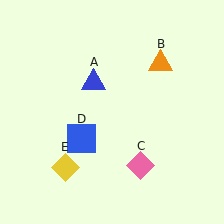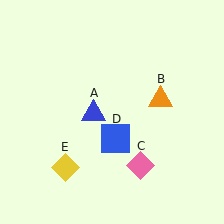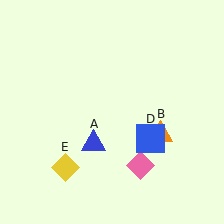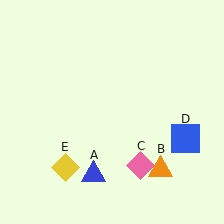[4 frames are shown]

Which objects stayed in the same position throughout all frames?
Pink diamond (object C) and yellow diamond (object E) remained stationary.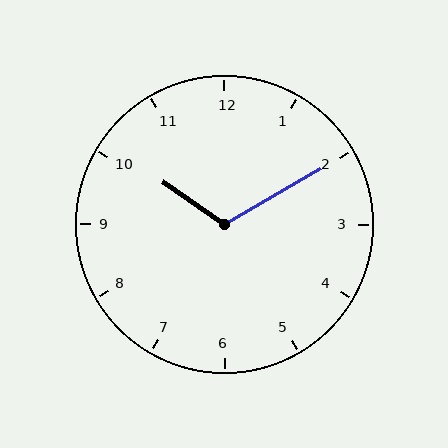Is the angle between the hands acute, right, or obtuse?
It is obtuse.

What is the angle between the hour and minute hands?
Approximately 115 degrees.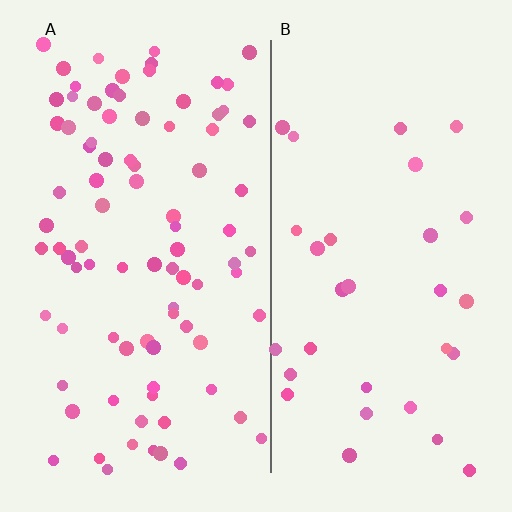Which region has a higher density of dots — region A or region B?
A (the left).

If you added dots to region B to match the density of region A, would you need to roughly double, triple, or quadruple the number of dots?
Approximately triple.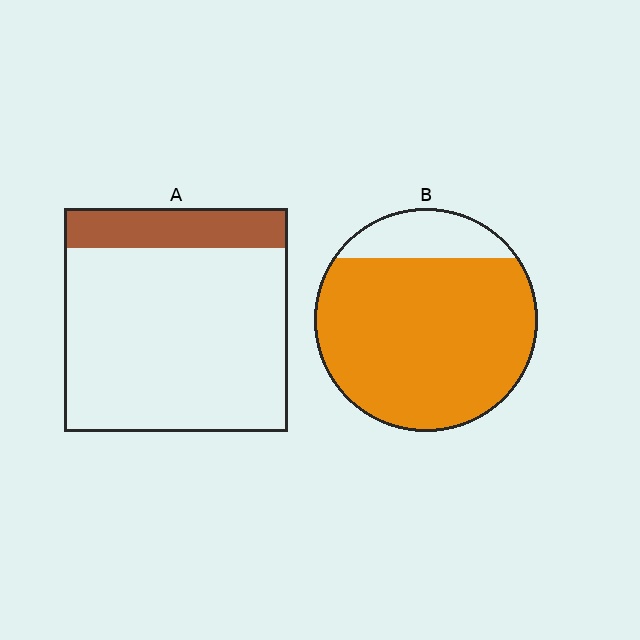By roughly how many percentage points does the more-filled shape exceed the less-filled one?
By roughly 65 percentage points (B over A).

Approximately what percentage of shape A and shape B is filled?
A is approximately 20% and B is approximately 85%.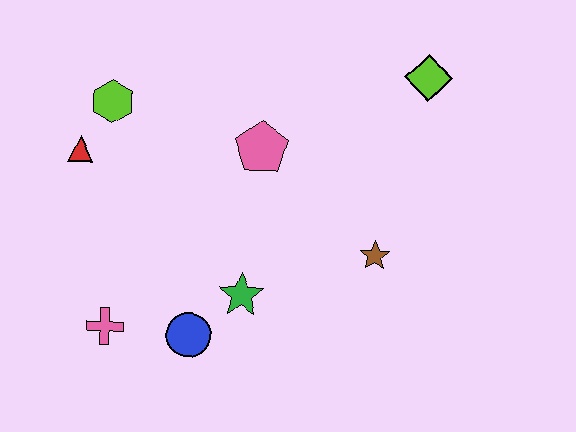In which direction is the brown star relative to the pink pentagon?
The brown star is to the right of the pink pentagon.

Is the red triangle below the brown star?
No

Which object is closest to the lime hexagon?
The red triangle is closest to the lime hexagon.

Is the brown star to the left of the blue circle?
No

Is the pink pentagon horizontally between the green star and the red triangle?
No